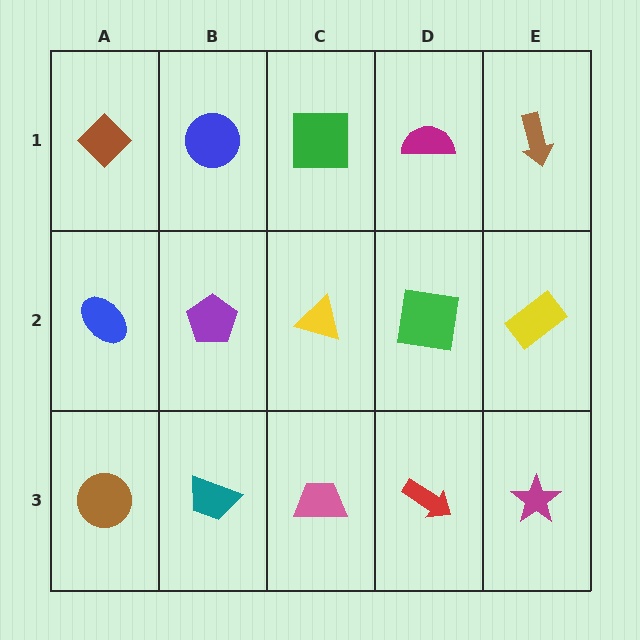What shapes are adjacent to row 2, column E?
A brown arrow (row 1, column E), a magenta star (row 3, column E), a green square (row 2, column D).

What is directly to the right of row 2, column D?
A yellow rectangle.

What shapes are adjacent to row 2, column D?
A magenta semicircle (row 1, column D), a red arrow (row 3, column D), a yellow triangle (row 2, column C), a yellow rectangle (row 2, column E).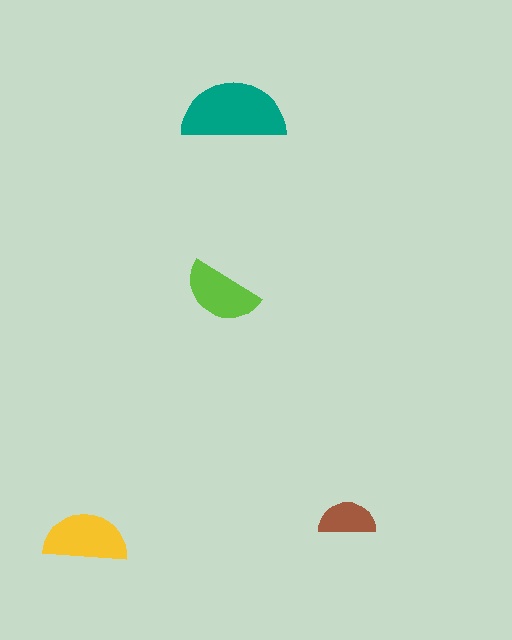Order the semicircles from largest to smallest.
the teal one, the yellow one, the lime one, the brown one.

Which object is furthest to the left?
The yellow semicircle is leftmost.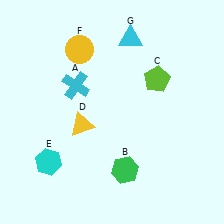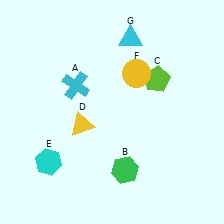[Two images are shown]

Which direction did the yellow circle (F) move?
The yellow circle (F) moved right.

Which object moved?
The yellow circle (F) moved right.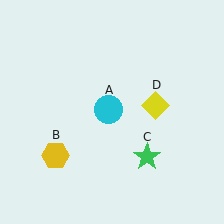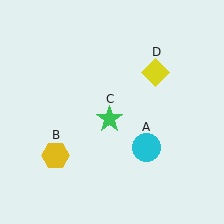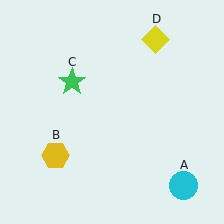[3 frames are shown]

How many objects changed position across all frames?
3 objects changed position: cyan circle (object A), green star (object C), yellow diamond (object D).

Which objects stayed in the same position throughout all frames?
Yellow hexagon (object B) remained stationary.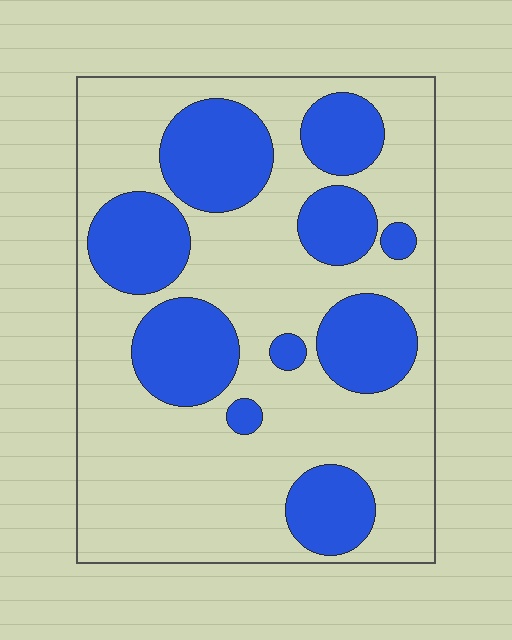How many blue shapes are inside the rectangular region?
10.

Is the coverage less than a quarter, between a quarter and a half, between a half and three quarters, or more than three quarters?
Between a quarter and a half.